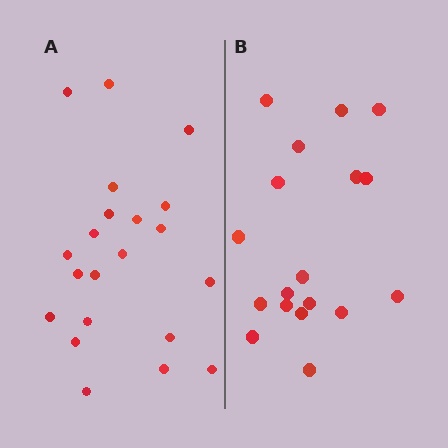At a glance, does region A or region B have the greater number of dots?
Region A (the left region) has more dots.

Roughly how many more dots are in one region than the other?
Region A has just a few more — roughly 2 or 3 more dots than region B.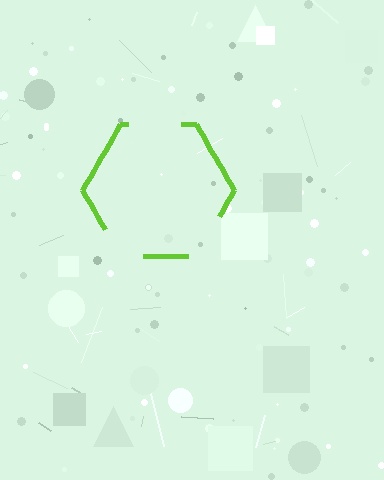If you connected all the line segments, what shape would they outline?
They would outline a hexagon.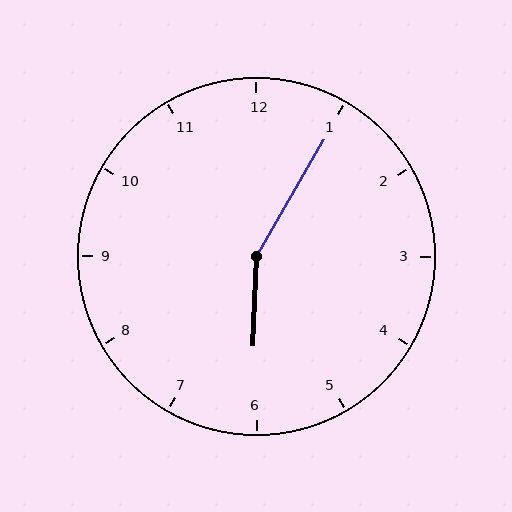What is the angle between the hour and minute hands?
Approximately 152 degrees.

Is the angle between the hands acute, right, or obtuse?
It is obtuse.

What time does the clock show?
6:05.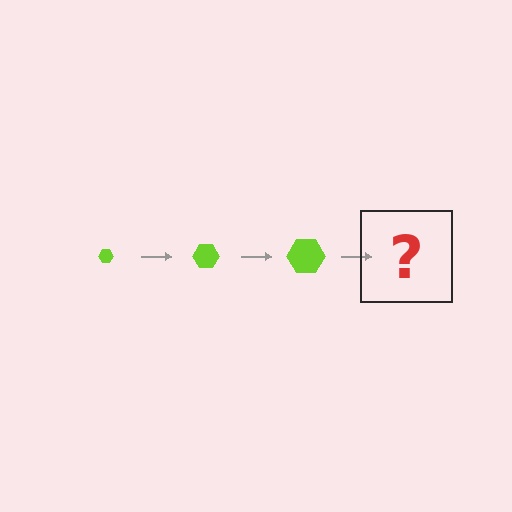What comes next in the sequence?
The next element should be a lime hexagon, larger than the previous one.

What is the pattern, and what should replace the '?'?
The pattern is that the hexagon gets progressively larger each step. The '?' should be a lime hexagon, larger than the previous one.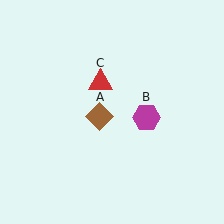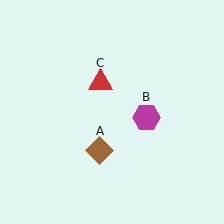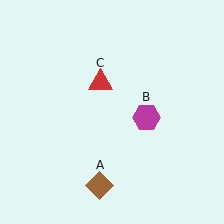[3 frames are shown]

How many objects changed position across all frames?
1 object changed position: brown diamond (object A).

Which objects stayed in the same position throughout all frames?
Magenta hexagon (object B) and red triangle (object C) remained stationary.